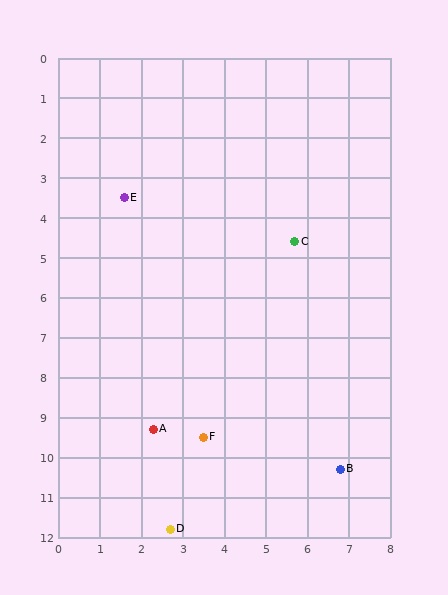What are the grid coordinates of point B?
Point B is at approximately (6.8, 10.3).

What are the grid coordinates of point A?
Point A is at approximately (2.3, 9.3).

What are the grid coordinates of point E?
Point E is at approximately (1.6, 3.5).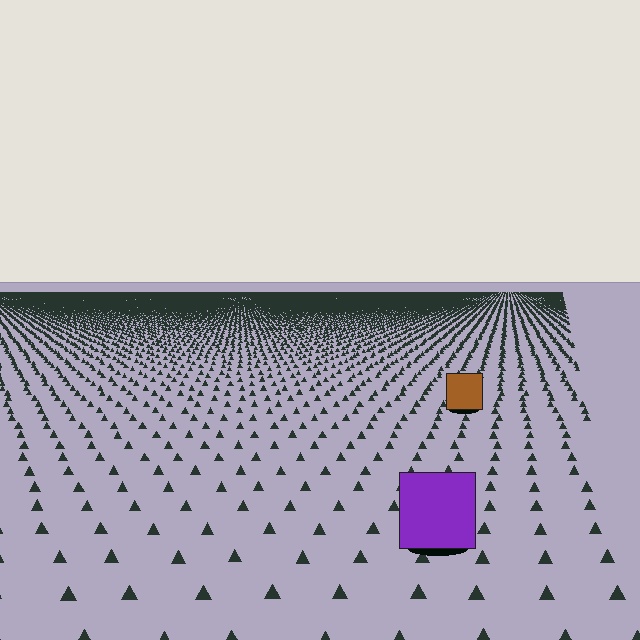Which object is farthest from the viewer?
The brown square is farthest from the viewer. It appears smaller and the ground texture around it is denser.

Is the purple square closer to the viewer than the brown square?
Yes. The purple square is closer — you can tell from the texture gradient: the ground texture is coarser near it.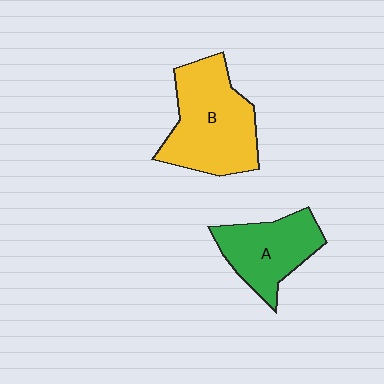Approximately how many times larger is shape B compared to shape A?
Approximately 1.4 times.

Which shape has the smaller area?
Shape A (green).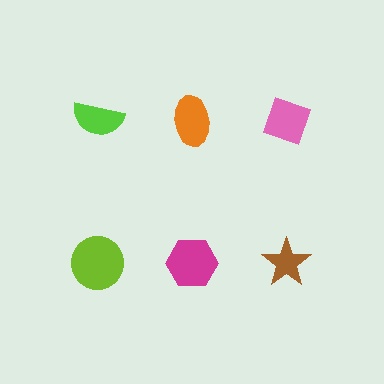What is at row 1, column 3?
A pink diamond.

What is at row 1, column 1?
A lime semicircle.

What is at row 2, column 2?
A magenta hexagon.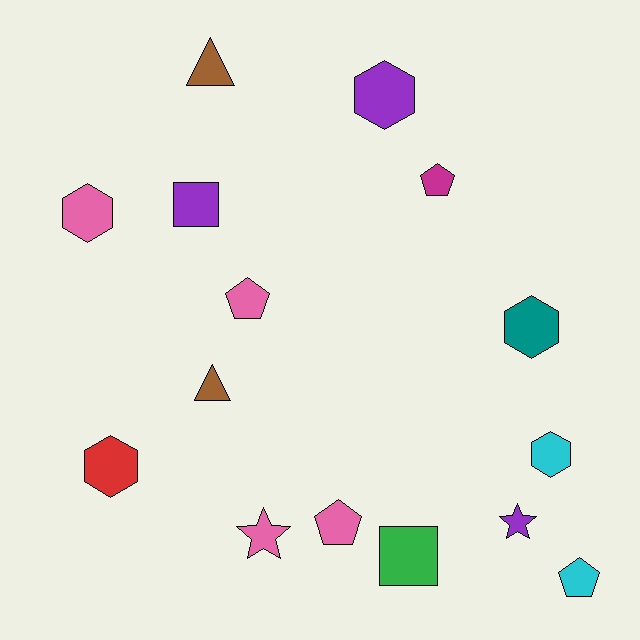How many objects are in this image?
There are 15 objects.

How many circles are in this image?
There are no circles.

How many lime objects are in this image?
There are no lime objects.